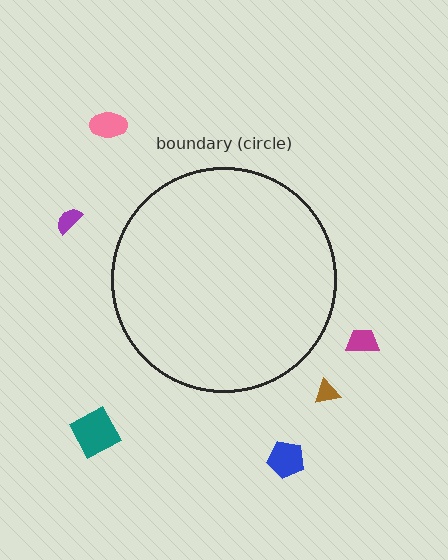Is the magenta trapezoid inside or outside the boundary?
Outside.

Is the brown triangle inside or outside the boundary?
Outside.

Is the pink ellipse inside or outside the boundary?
Outside.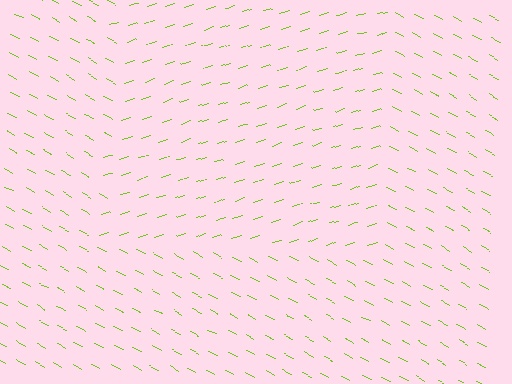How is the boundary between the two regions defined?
The boundary is defined purely by a change in line orientation (approximately 45 degrees difference). All lines are the same color and thickness.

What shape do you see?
I see a rectangle.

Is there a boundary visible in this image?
Yes, there is a texture boundary formed by a change in line orientation.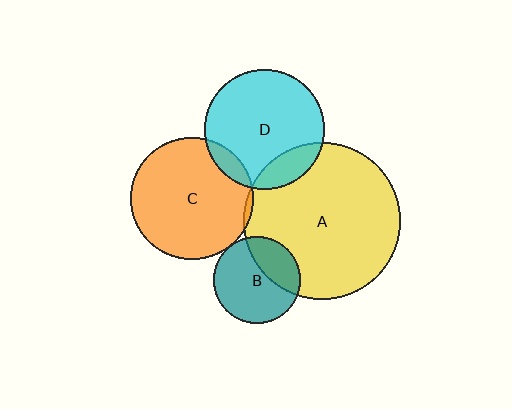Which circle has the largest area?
Circle A (yellow).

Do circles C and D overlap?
Yes.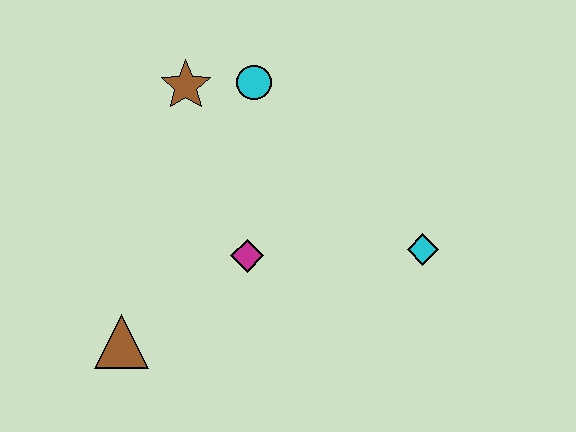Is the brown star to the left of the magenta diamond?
Yes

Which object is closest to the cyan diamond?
The magenta diamond is closest to the cyan diamond.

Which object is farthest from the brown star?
The cyan diamond is farthest from the brown star.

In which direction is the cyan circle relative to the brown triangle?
The cyan circle is above the brown triangle.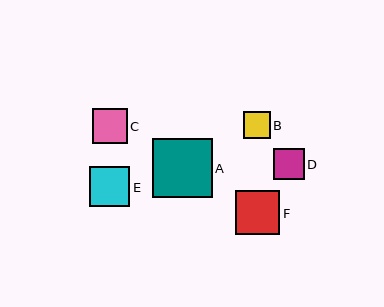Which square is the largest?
Square A is the largest with a size of approximately 60 pixels.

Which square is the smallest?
Square B is the smallest with a size of approximately 26 pixels.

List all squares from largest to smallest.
From largest to smallest: A, F, E, C, D, B.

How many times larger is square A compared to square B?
Square A is approximately 2.3 times the size of square B.